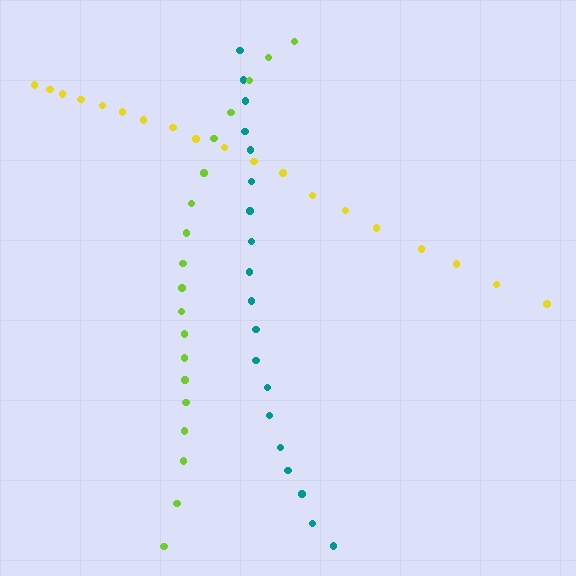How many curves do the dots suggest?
There are 3 distinct paths.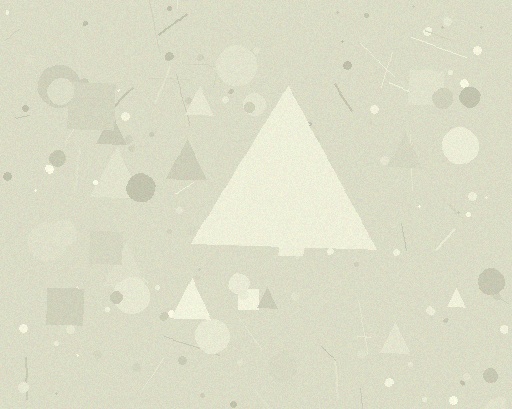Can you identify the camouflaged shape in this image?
The camouflaged shape is a triangle.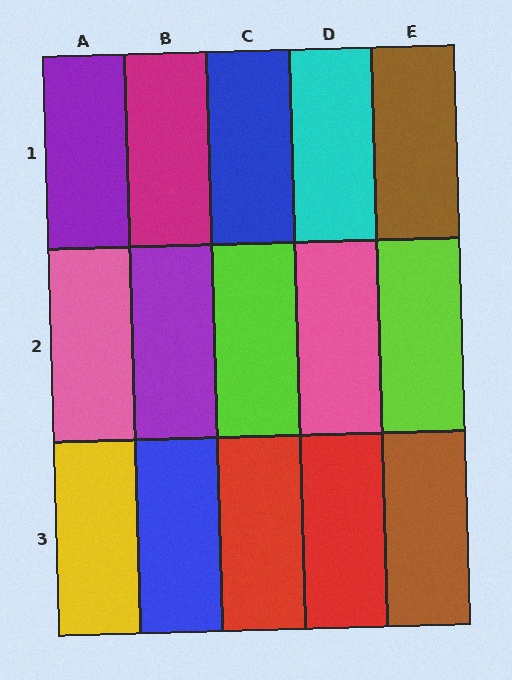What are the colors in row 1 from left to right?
Purple, magenta, blue, cyan, brown.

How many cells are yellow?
1 cell is yellow.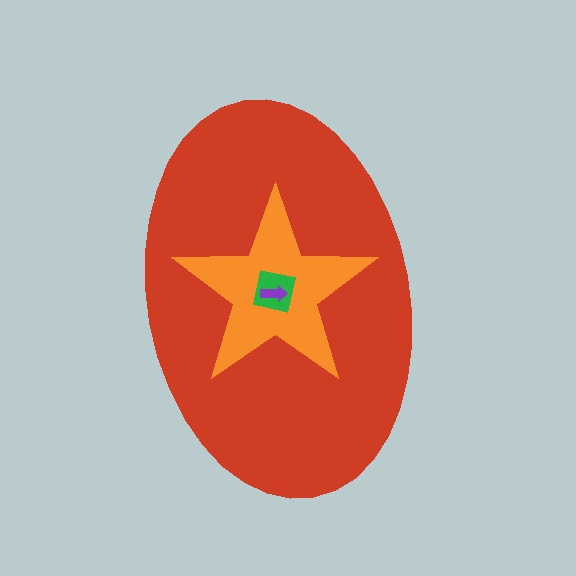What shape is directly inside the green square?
The purple arrow.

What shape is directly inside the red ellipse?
The orange star.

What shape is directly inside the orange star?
The green square.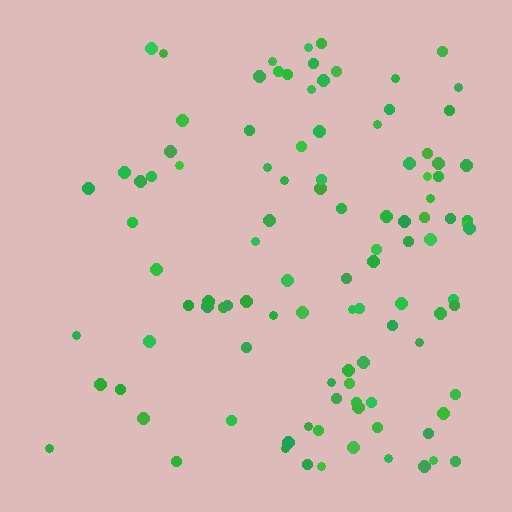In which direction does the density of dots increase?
From left to right, with the right side densest.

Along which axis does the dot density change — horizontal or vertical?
Horizontal.